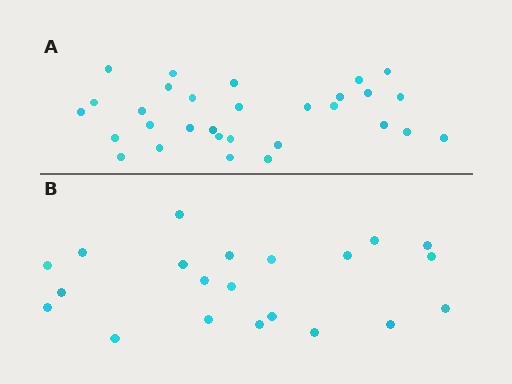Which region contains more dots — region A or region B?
Region A (the top region) has more dots.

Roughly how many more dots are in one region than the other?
Region A has roughly 8 or so more dots than region B.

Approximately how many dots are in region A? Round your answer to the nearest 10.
About 30 dots.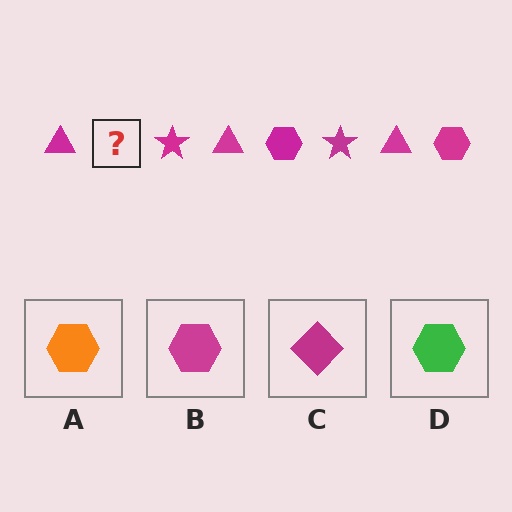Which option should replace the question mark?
Option B.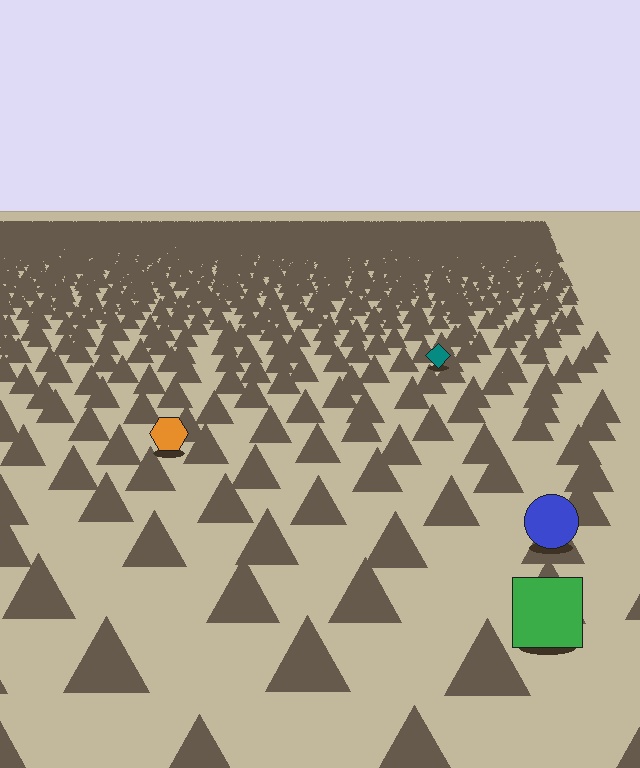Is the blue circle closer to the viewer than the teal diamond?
Yes. The blue circle is closer — you can tell from the texture gradient: the ground texture is coarser near it.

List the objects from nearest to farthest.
From nearest to farthest: the green square, the blue circle, the orange hexagon, the teal diamond.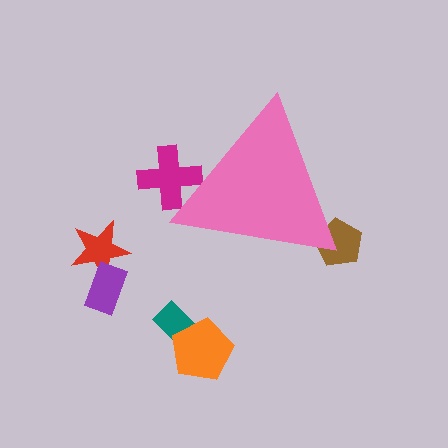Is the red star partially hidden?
No, the red star is fully visible.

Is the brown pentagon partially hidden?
Yes, the brown pentagon is partially hidden behind the pink triangle.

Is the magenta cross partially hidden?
Yes, the magenta cross is partially hidden behind the pink triangle.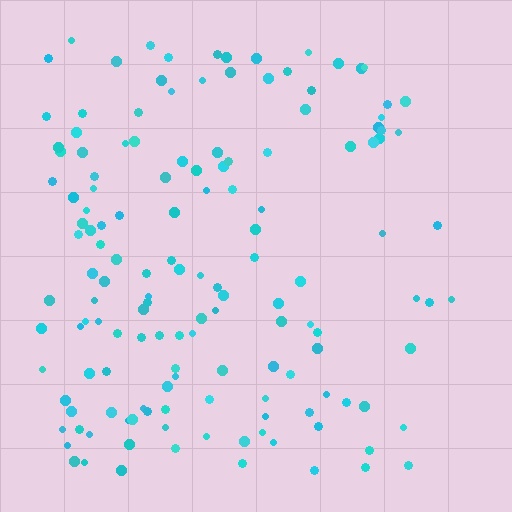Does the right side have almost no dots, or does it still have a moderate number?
Still a moderate number, just noticeably fewer than the left.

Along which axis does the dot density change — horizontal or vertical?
Horizontal.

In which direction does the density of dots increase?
From right to left, with the left side densest.